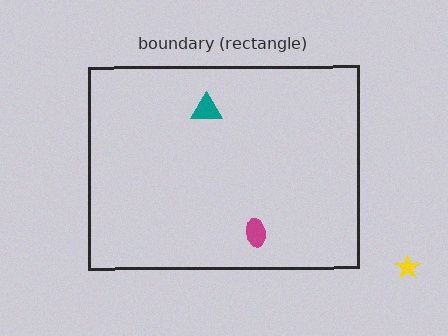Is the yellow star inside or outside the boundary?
Outside.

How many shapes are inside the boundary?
2 inside, 1 outside.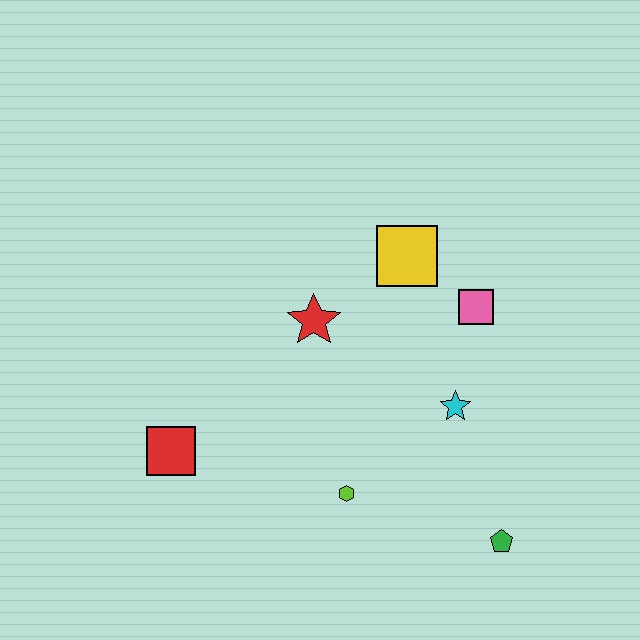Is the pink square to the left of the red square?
No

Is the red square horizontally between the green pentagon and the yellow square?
No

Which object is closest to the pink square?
The yellow square is closest to the pink square.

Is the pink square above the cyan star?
Yes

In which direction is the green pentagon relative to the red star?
The green pentagon is below the red star.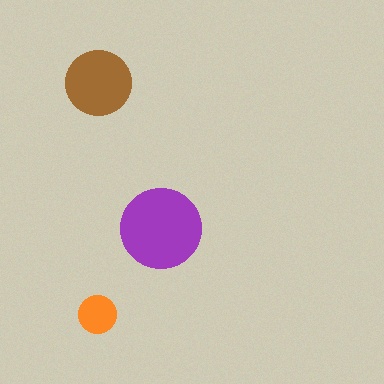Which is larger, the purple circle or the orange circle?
The purple one.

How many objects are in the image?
There are 3 objects in the image.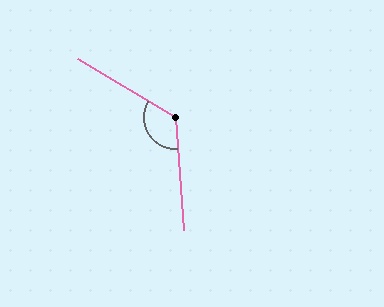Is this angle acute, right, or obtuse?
It is obtuse.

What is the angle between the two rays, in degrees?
Approximately 125 degrees.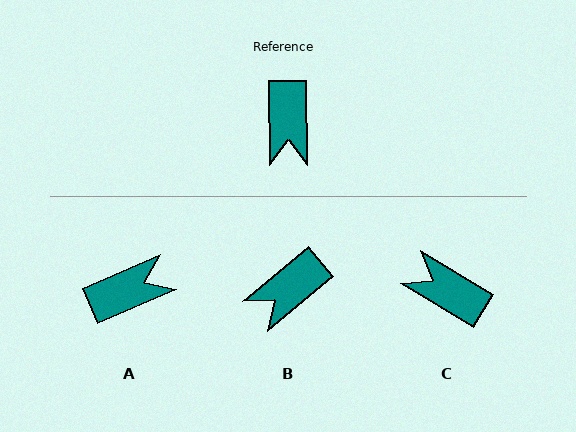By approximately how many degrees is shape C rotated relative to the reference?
Approximately 122 degrees clockwise.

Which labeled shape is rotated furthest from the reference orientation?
C, about 122 degrees away.